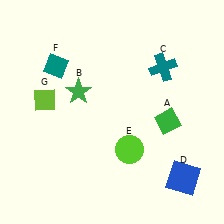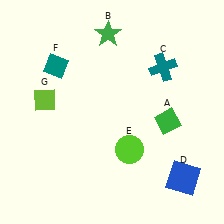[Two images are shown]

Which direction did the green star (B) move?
The green star (B) moved up.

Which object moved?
The green star (B) moved up.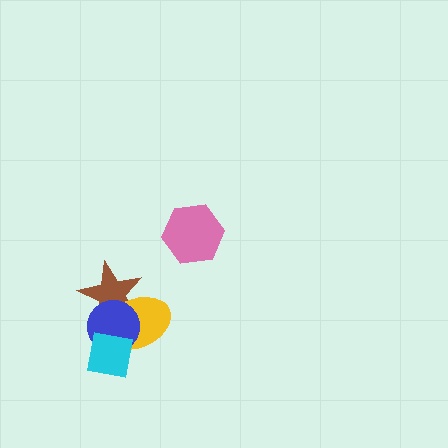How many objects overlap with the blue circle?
3 objects overlap with the blue circle.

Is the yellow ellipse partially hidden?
Yes, it is partially covered by another shape.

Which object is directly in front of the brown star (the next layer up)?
The yellow ellipse is directly in front of the brown star.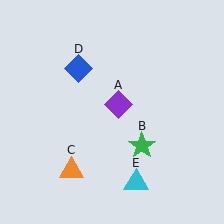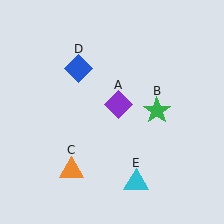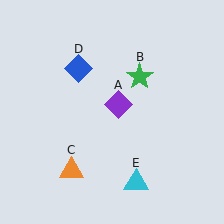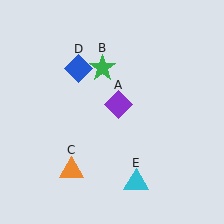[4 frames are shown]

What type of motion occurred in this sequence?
The green star (object B) rotated counterclockwise around the center of the scene.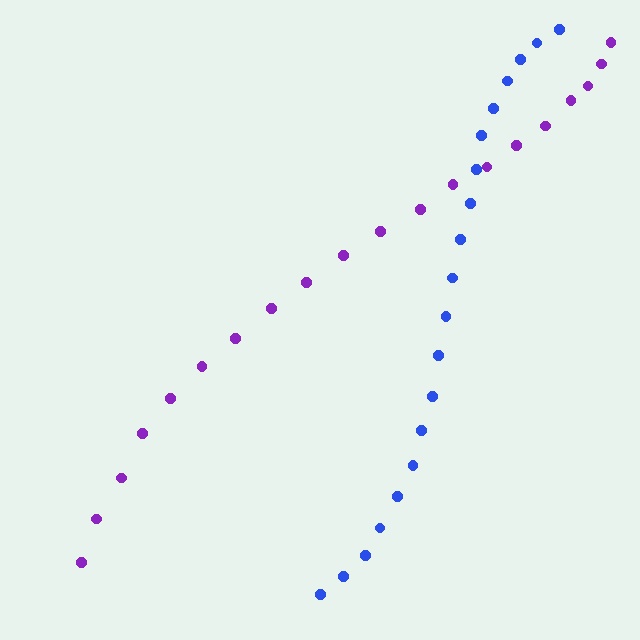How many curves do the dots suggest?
There are 2 distinct paths.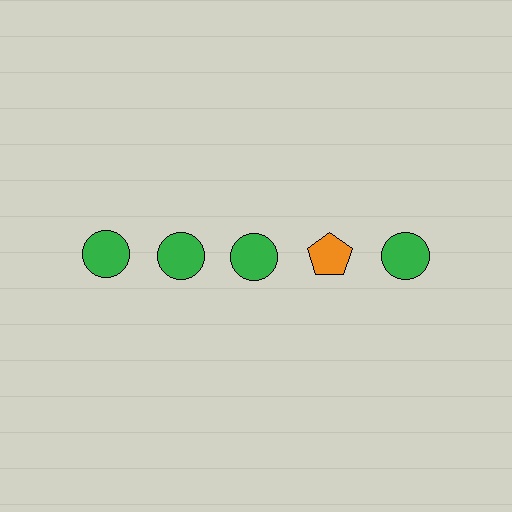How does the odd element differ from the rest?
It differs in both color (orange instead of green) and shape (pentagon instead of circle).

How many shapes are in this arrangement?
There are 5 shapes arranged in a grid pattern.